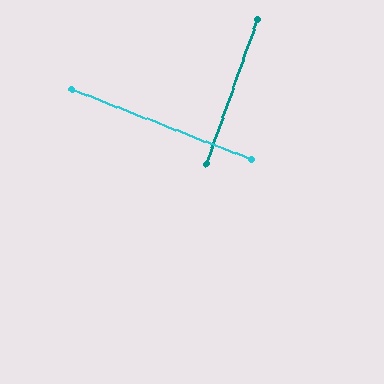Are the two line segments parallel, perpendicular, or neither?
Perpendicular — they meet at approximately 88°.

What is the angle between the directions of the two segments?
Approximately 88 degrees.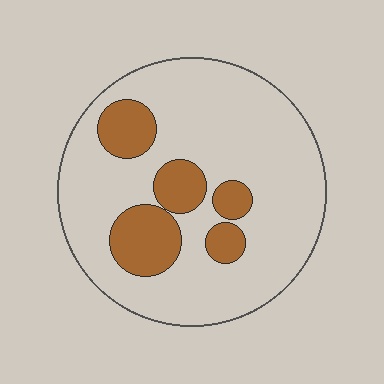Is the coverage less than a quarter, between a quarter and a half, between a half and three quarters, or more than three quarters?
Less than a quarter.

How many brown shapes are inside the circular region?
5.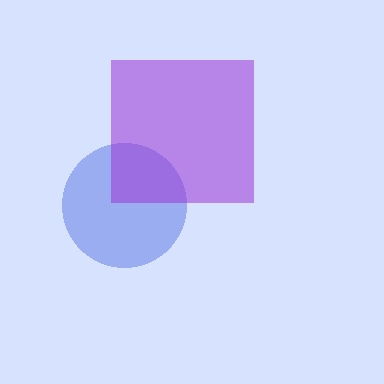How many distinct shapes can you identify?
There are 2 distinct shapes: a blue circle, a purple square.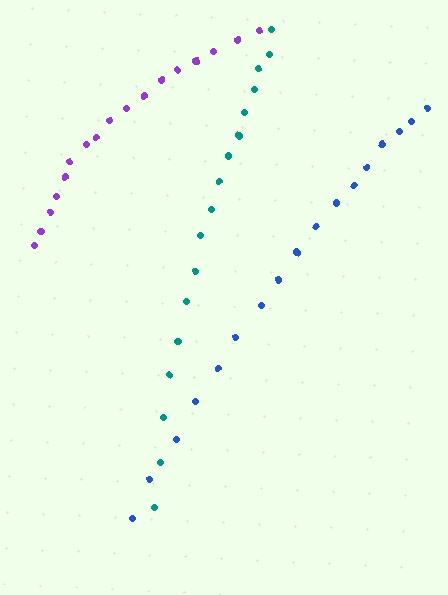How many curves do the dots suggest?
There are 3 distinct paths.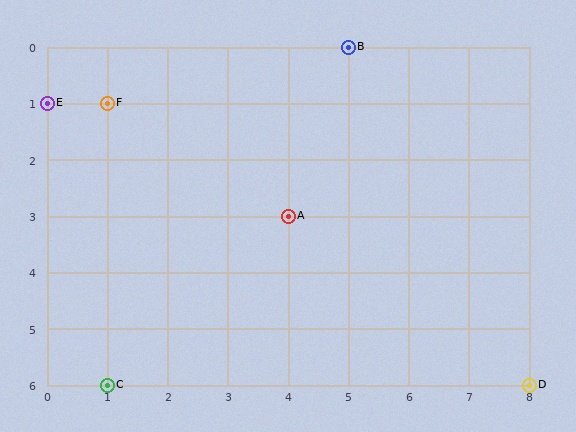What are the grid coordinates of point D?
Point D is at grid coordinates (8, 6).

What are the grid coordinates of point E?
Point E is at grid coordinates (0, 1).